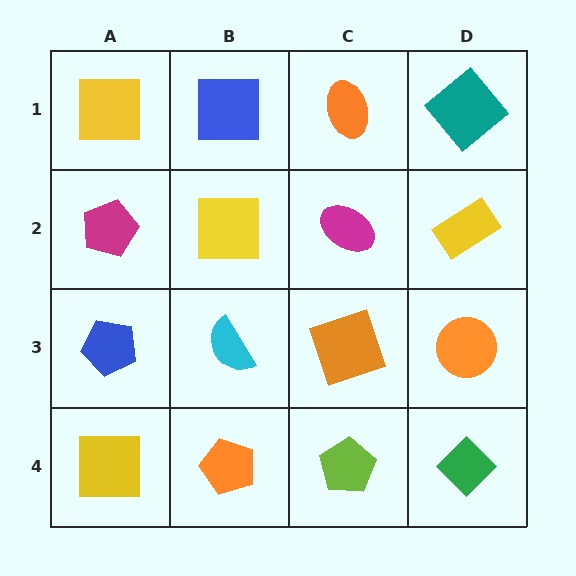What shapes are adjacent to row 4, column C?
An orange square (row 3, column C), an orange pentagon (row 4, column B), a green diamond (row 4, column D).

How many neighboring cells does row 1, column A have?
2.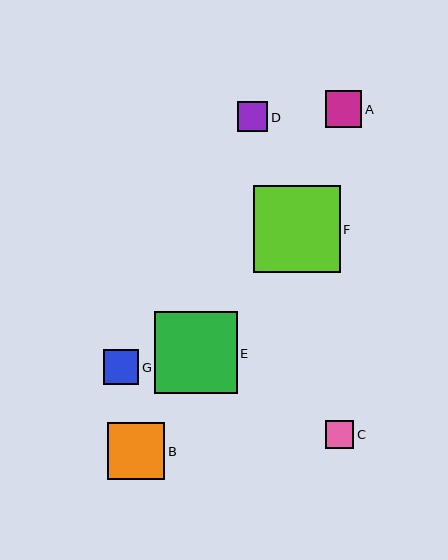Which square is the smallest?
Square C is the smallest with a size of approximately 29 pixels.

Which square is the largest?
Square F is the largest with a size of approximately 87 pixels.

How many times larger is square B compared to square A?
Square B is approximately 1.6 times the size of square A.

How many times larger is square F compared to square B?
Square F is approximately 1.5 times the size of square B.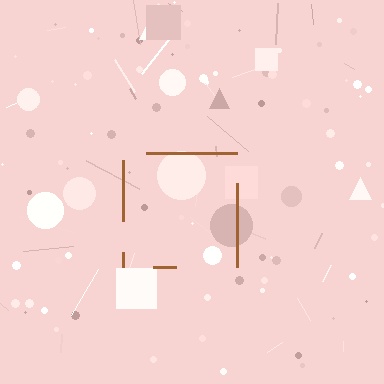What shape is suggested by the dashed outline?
The dashed outline suggests a square.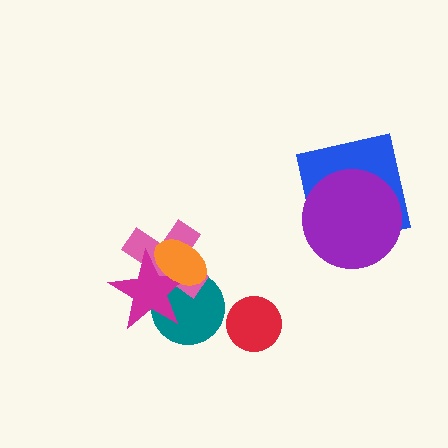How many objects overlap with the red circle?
0 objects overlap with the red circle.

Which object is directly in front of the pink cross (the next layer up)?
The magenta star is directly in front of the pink cross.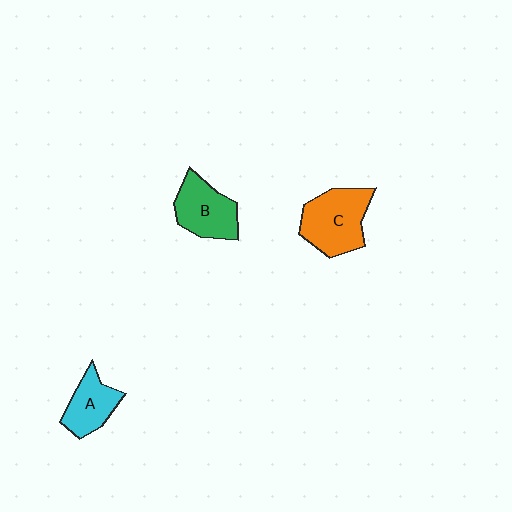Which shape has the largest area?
Shape C (orange).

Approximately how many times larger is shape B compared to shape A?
Approximately 1.3 times.